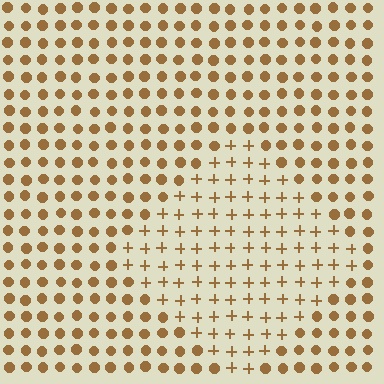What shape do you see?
I see a diamond.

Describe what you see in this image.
The image is filled with small brown elements arranged in a uniform grid. A diamond-shaped region contains plus signs, while the surrounding area contains circles. The boundary is defined purely by the change in element shape.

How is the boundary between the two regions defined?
The boundary is defined by a change in element shape: plus signs inside vs. circles outside. All elements share the same color and spacing.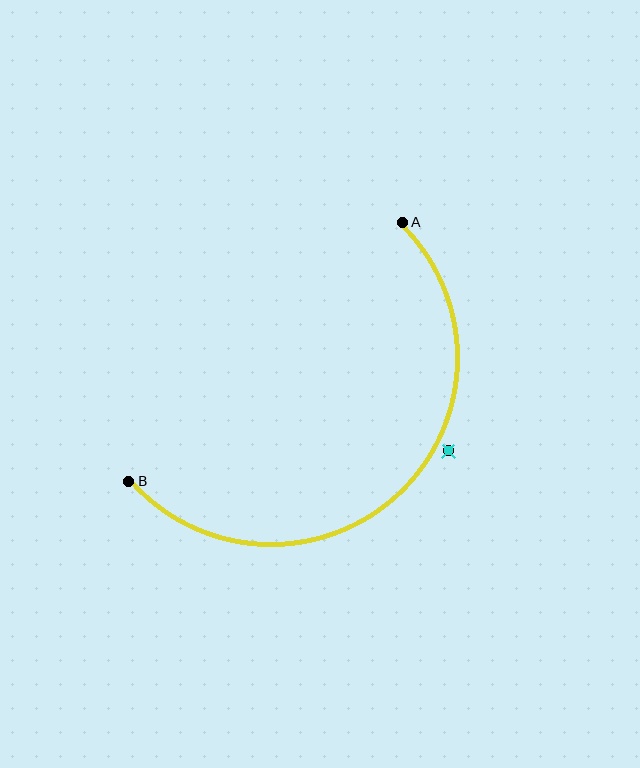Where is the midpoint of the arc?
The arc midpoint is the point on the curve farthest from the straight line joining A and B. It sits below and to the right of that line.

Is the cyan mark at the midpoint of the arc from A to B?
No — the cyan mark does not lie on the arc at all. It sits slightly outside the curve.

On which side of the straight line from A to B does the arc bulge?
The arc bulges below and to the right of the straight line connecting A and B.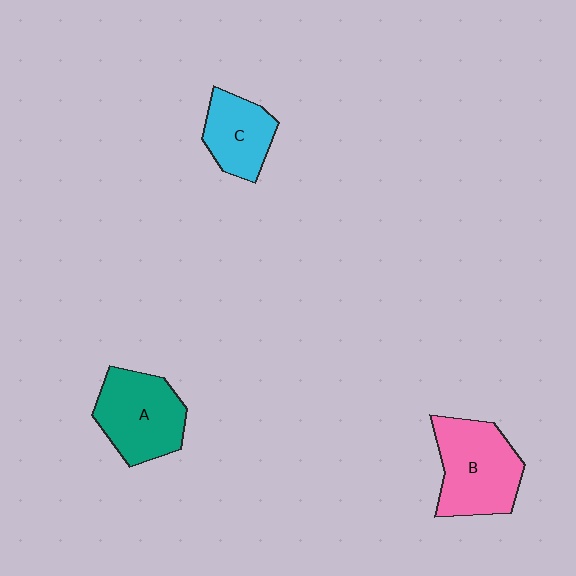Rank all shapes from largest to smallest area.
From largest to smallest: B (pink), A (teal), C (cyan).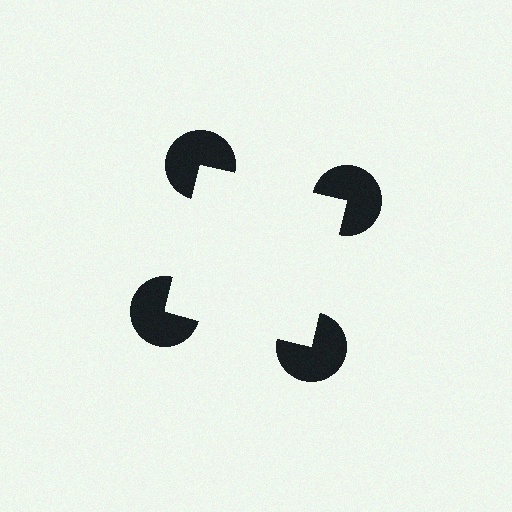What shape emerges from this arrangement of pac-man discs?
An illusory square — its edges are inferred from the aligned wedge cuts in the pac-man discs, not physically drawn.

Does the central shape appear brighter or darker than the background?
It typically appears slightly brighter than the background, even though no actual brightness change is drawn.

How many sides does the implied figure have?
4 sides.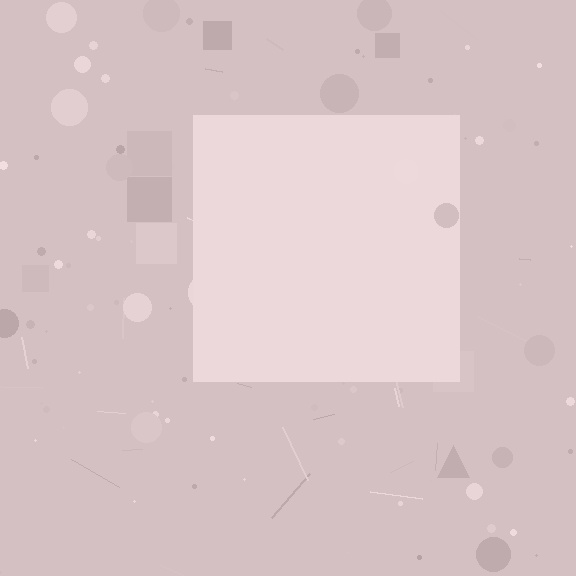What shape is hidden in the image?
A square is hidden in the image.